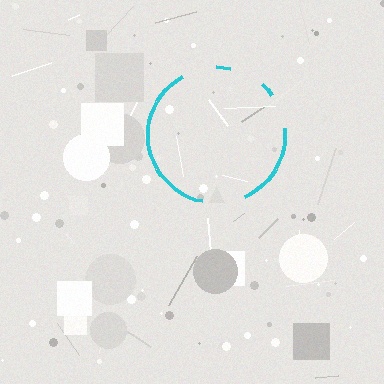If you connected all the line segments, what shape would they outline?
They would outline a circle.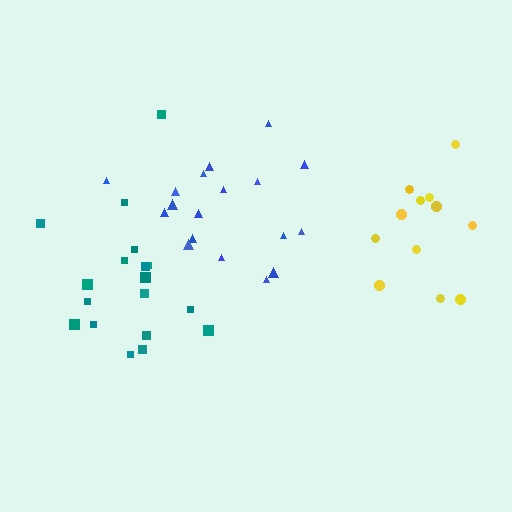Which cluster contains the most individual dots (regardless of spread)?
Teal (19).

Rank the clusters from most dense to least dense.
blue, teal, yellow.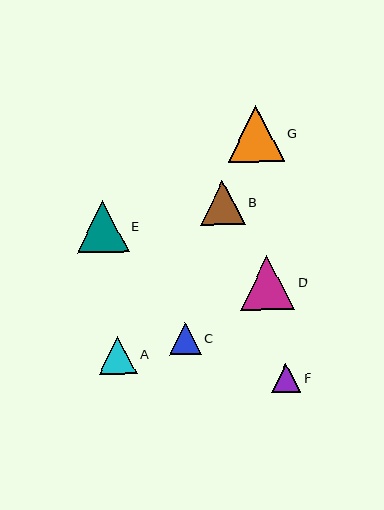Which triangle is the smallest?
Triangle F is the smallest with a size of approximately 29 pixels.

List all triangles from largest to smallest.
From largest to smallest: G, D, E, B, A, C, F.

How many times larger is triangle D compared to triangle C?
Triangle D is approximately 1.7 times the size of triangle C.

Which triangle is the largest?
Triangle G is the largest with a size of approximately 56 pixels.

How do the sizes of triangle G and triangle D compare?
Triangle G and triangle D are approximately the same size.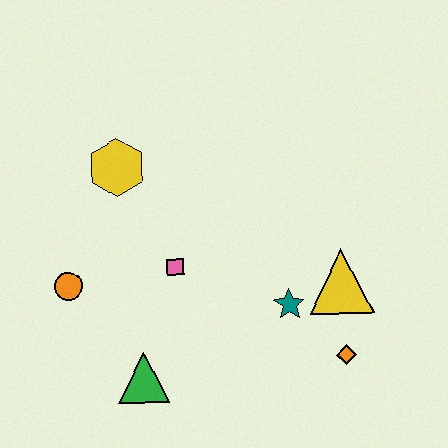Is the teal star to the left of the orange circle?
No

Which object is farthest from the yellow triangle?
The orange circle is farthest from the yellow triangle.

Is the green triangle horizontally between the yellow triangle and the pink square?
No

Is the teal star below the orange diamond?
No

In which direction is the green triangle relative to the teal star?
The green triangle is to the left of the teal star.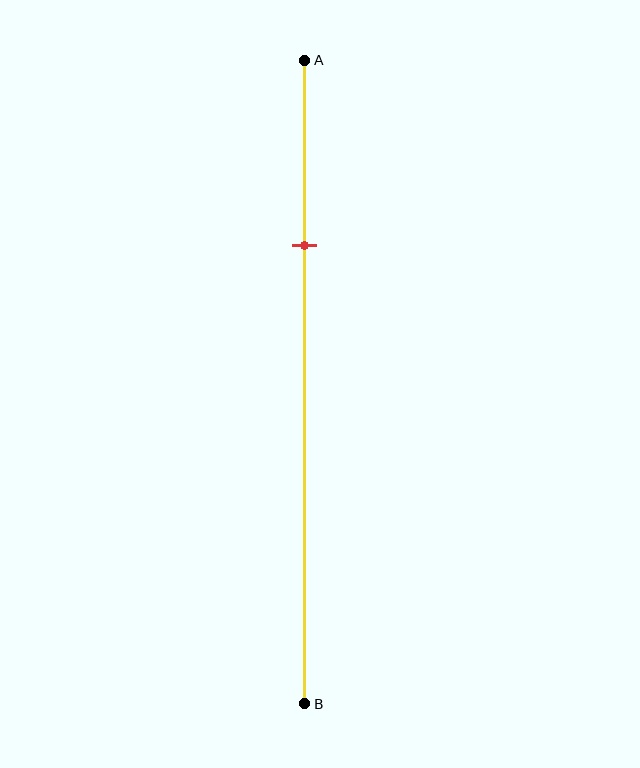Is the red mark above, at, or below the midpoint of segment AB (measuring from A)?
The red mark is above the midpoint of segment AB.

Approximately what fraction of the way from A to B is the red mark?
The red mark is approximately 30% of the way from A to B.